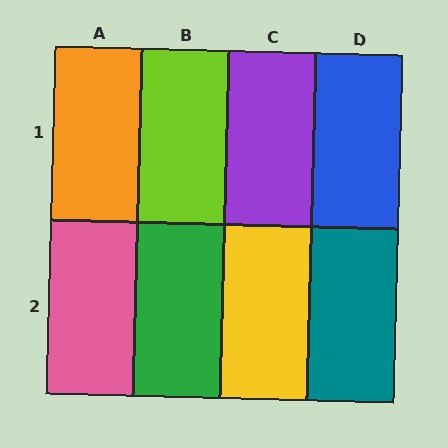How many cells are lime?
1 cell is lime.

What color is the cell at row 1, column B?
Lime.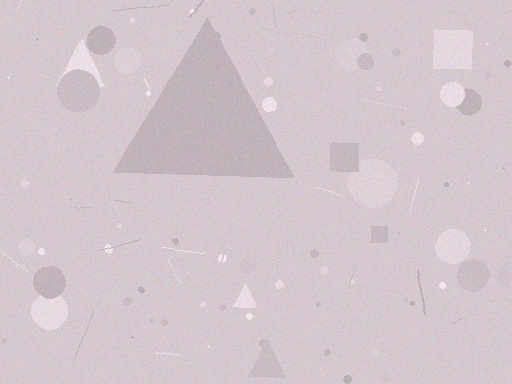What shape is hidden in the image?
A triangle is hidden in the image.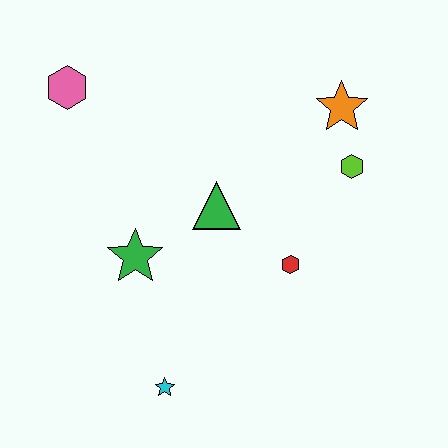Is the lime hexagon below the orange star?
Yes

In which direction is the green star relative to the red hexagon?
The green star is to the left of the red hexagon.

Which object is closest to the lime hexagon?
The orange star is closest to the lime hexagon.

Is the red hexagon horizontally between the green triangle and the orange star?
Yes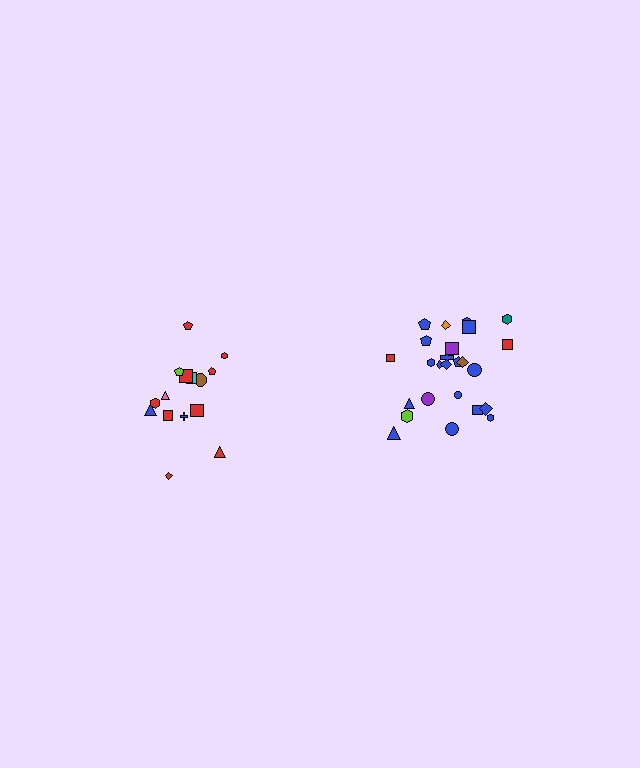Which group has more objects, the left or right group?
The right group.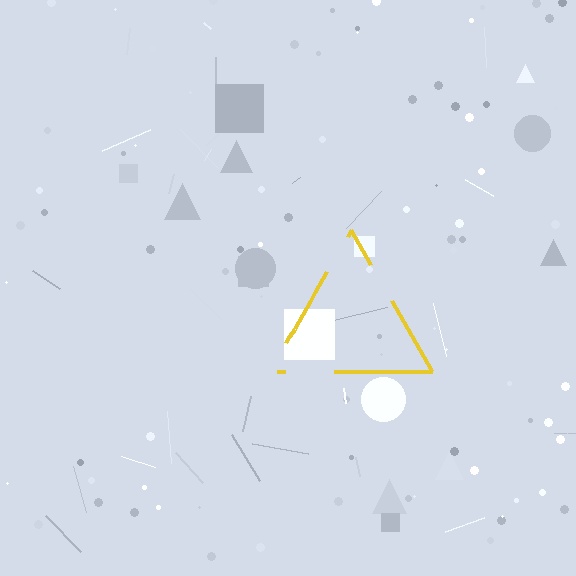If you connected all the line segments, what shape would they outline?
They would outline a triangle.